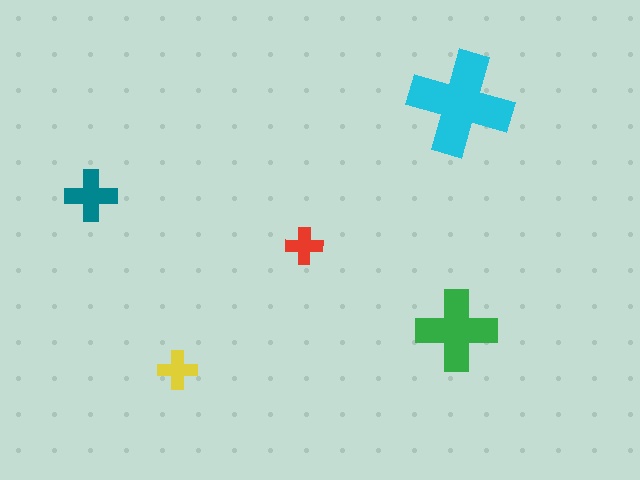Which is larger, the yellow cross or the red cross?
The yellow one.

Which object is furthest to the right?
The cyan cross is rightmost.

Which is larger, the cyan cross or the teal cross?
The cyan one.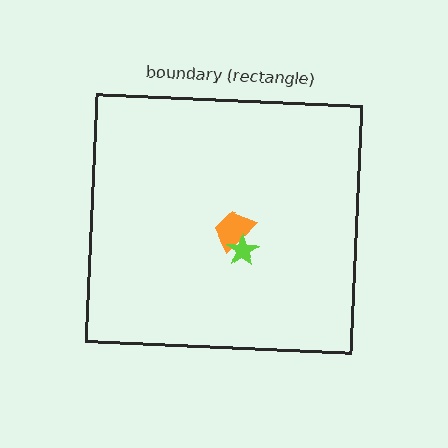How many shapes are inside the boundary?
2 inside, 0 outside.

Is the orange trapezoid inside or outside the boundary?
Inside.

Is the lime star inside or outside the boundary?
Inside.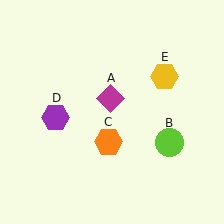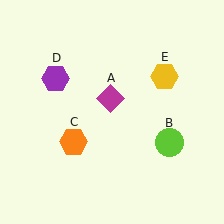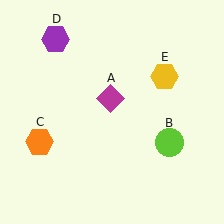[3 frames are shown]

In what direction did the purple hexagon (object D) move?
The purple hexagon (object D) moved up.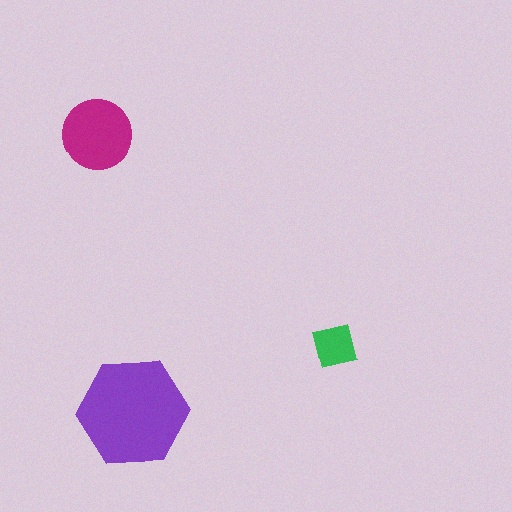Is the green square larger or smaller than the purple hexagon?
Smaller.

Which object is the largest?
The purple hexagon.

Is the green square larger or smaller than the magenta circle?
Smaller.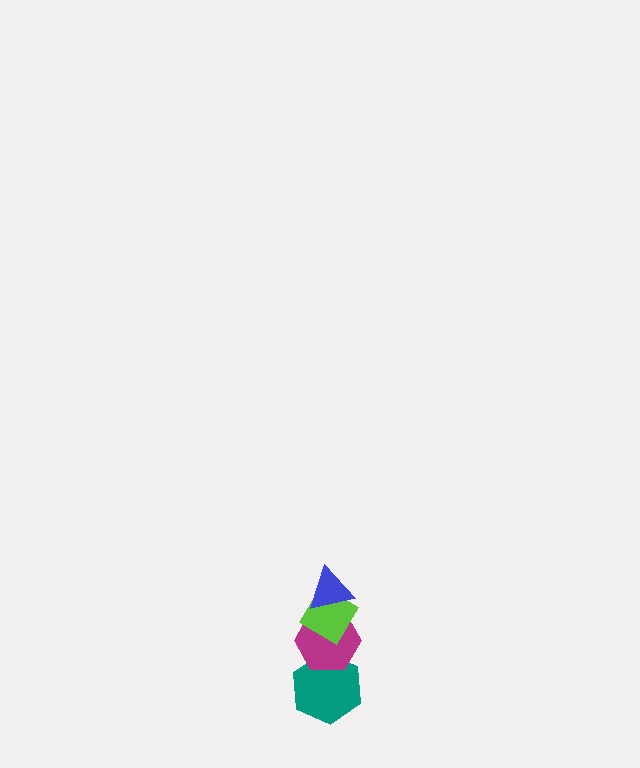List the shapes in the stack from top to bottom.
From top to bottom: the blue triangle, the lime diamond, the magenta hexagon, the teal hexagon.